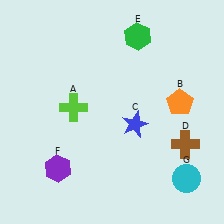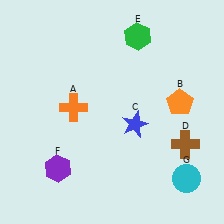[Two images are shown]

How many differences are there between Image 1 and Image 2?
There is 1 difference between the two images.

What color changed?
The cross (A) changed from lime in Image 1 to orange in Image 2.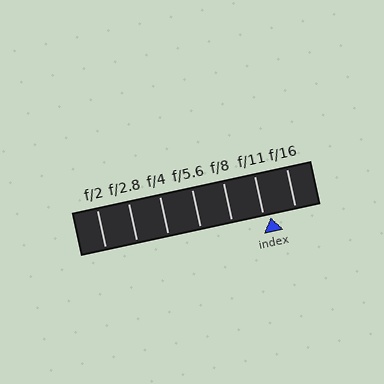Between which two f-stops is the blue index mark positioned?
The index mark is between f/11 and f/16.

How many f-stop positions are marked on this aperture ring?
There are 7 f-stop positions marked.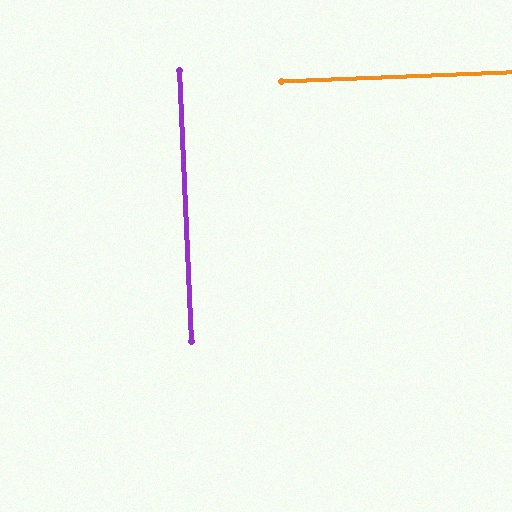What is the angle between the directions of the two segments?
Approximately 90 degrees.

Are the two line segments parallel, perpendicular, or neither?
Perpendicular — they meet at approximately 90°.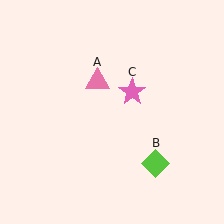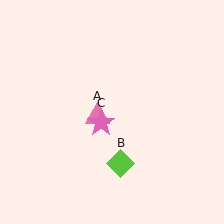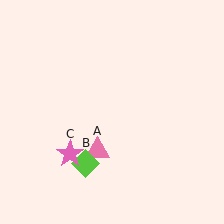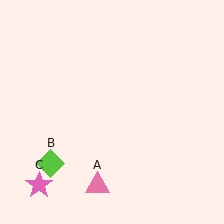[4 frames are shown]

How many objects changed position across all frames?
3 objects changed position: pink triangle (object A), lime diamond (object B), pink star (object C).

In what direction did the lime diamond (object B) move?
The lime diamond (object B) moved left.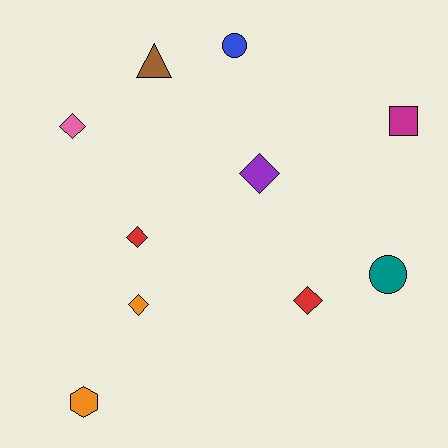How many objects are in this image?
There are 10 objects.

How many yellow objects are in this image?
There are no yellow objects.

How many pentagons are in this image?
There are no pentagons.